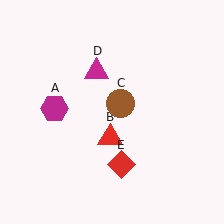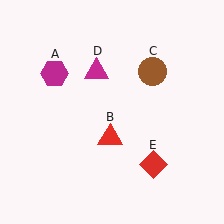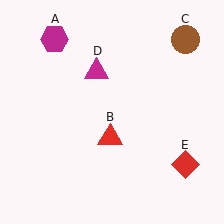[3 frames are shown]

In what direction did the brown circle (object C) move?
The brown circle (object C) moved up and to the right.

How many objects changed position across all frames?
3 objects changed position: magenta hexagon (object A), brown circle (object C), red diamond (object E).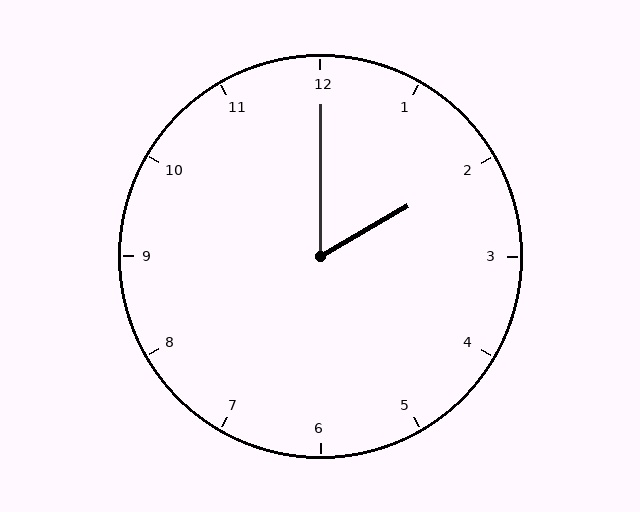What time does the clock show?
2:00.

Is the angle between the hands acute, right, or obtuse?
It is acute.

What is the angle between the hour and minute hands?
Approximately 60 degrees.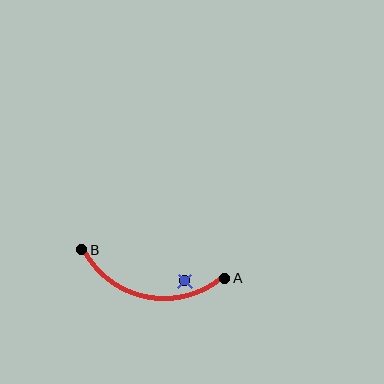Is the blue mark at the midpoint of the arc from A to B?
No — the blue mark does not lie on the arc at all. It sits slightly inside the curve.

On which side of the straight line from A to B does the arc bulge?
The arc bulges below the straight line connecting A and B.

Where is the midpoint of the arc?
The arc midpoint is the point on the curve farthest from the straight line joining A and B. It sits below that line.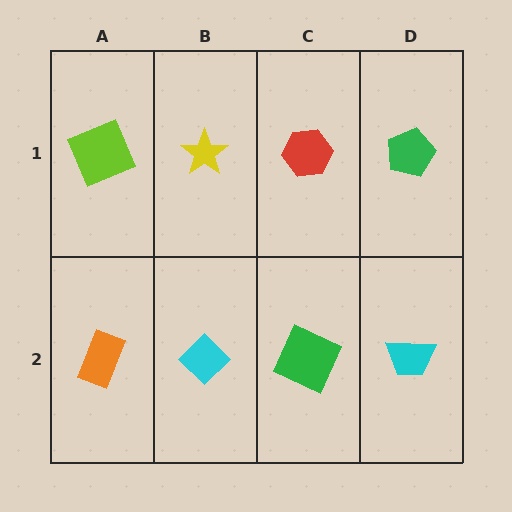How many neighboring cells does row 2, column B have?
3.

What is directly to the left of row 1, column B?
A lime square.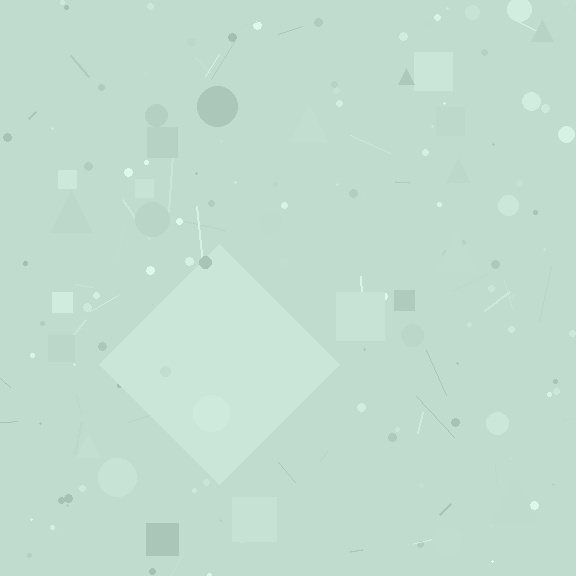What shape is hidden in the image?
A diamond is hidden in the image.